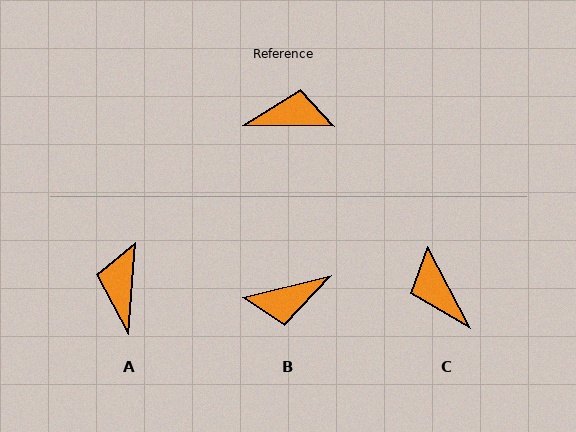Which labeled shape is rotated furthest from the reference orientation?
B, about 166 degrees away.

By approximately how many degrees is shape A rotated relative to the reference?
Approximately 86 degrees counter-clockwise.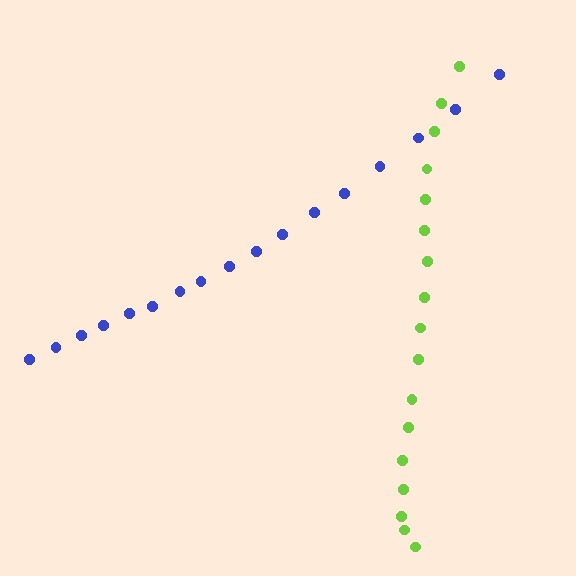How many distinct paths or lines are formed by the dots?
There are 2 distinct paths.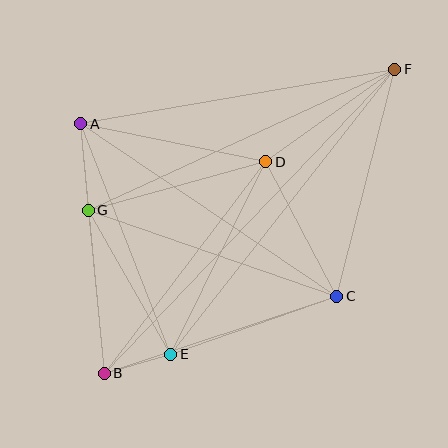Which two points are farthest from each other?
Points B and F are farthest from each other.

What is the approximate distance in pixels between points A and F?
The distance between A and F is approximately 319 pixels.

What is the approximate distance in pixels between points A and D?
The distance between A and D is approximately 189 pixels.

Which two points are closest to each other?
Points B and E are closest to each other.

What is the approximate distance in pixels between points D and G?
The distance between D and G is approximately 184 pixels.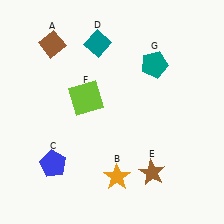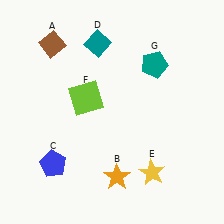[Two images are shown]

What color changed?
The star (E) changed from brown in Image 1 to yellow in Image 2.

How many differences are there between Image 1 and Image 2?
There is 1 difference between the two images.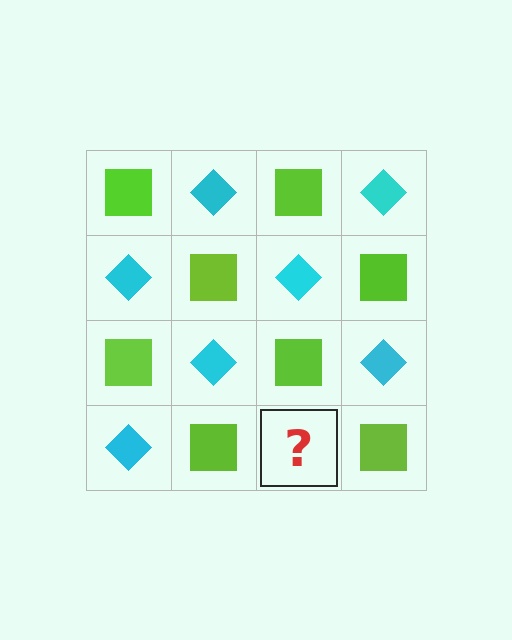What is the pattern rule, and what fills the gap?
The rule is that it alternates lime square and cyan diamond in a checkerboard pattern. The gap should be filled with a cyan diamond.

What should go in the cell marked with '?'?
The missing cell should contain a cyan diamond.